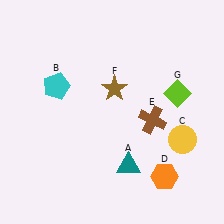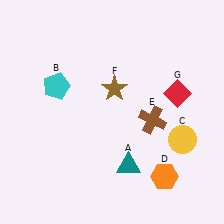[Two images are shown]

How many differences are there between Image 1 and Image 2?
There is 1 difference between the two images.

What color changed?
The diamond (G) changed from lime in Image 1 to red in Image 2.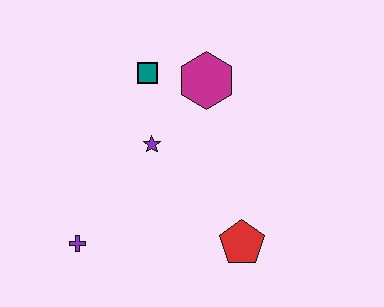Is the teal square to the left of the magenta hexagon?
Yes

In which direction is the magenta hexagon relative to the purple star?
The magenta hexagon is above the purple star.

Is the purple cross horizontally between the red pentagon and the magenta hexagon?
No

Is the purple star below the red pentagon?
No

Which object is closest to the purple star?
The teal square is closest to the purple star.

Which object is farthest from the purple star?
The red pentagon is farthest from the purple star.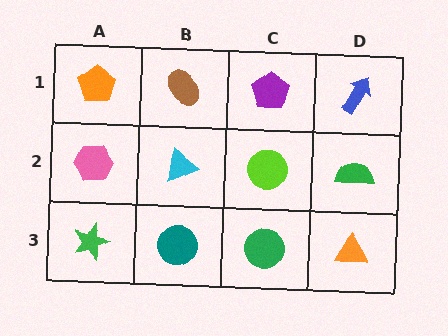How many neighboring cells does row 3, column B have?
3.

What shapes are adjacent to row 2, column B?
A brown ellipse (row 1, column B), a teal circle (row 3, column B), a pink hexagon (row 2, column A), a lime circle (row 2, column C).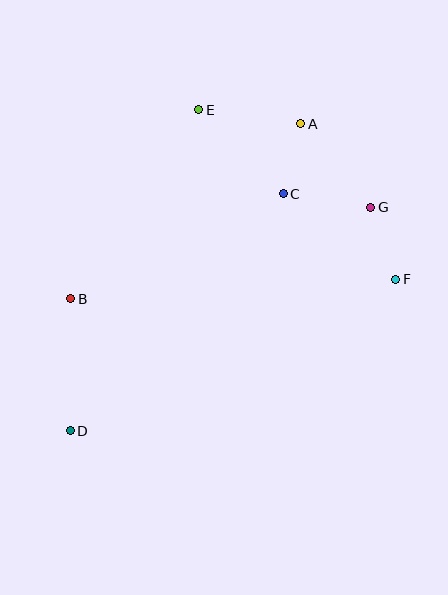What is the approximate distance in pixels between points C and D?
The distance between C and D is approximately 319 pixels.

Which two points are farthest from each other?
Points A and D are farthest from each other.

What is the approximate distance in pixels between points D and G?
The distance between D and G is approximately 374 pixels.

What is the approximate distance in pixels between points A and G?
The distance between A and G is approximately 109 pixels.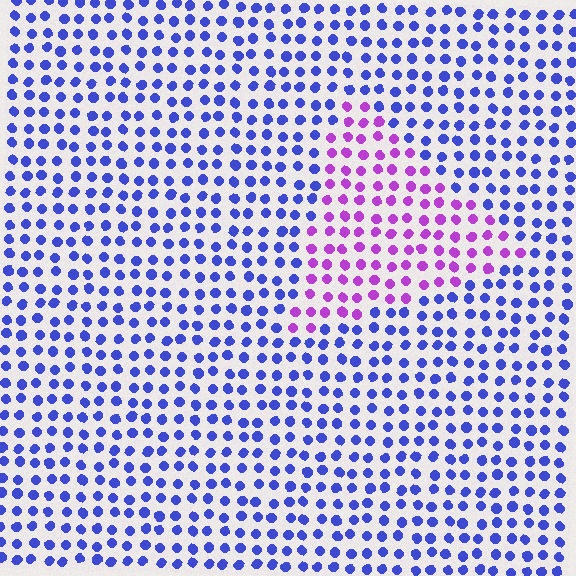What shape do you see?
I see a triangle.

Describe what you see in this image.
The image is filled with small blue elements in a uniform arrangement. A triangle-shaped region is visible where the elements are tinted to a slightly different hue, forming a subtle color boundary.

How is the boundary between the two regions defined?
The boundary is defined purely by a slight shift in hue (about 55 degrees). Spacing, size, and orientation are identical on both sides.